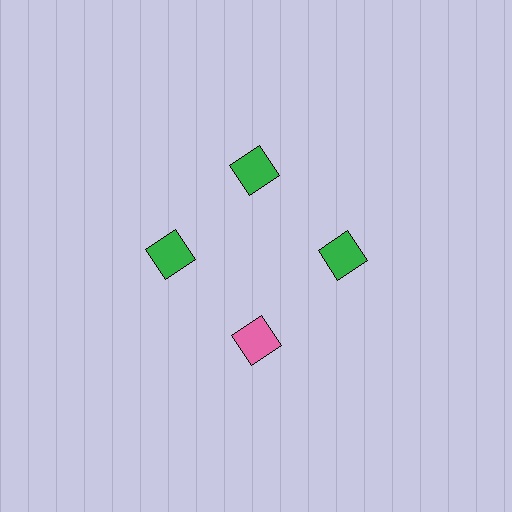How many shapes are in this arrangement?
There are 4 shapes arranged in a ring pattern.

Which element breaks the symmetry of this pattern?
The pink square at roughly the 6 o'clock position breaks the symmetry. All other shapes are green squares.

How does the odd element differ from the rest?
It has a different color: pink instead of green.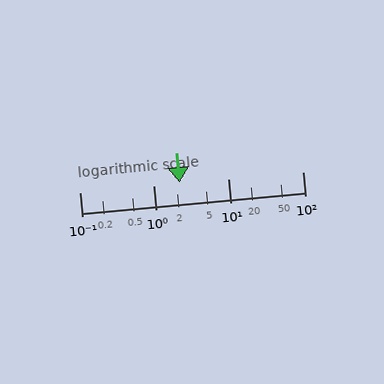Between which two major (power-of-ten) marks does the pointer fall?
The pointer is between 1 and 10.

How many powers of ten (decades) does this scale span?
The scale spans 3 decades, from 0.1 to 100.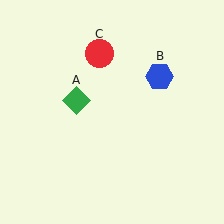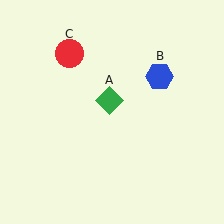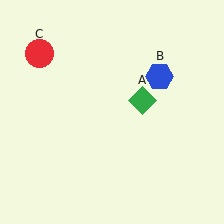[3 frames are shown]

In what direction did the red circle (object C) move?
The red circle (object C) moved left.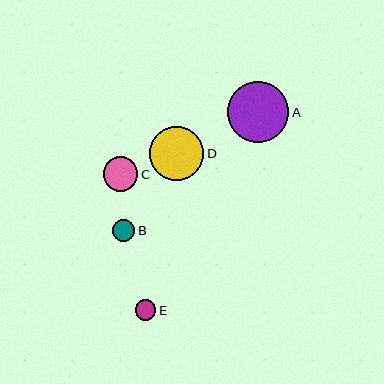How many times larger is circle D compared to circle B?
Circle D is approximately 2.4 times the size of circle B.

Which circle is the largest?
Circle A is the largest with a size of approximately 61 pixels.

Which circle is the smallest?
Circle E is the smallest with a size of approximately 21 pixels.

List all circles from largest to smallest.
From largest to smallest: A, D, C, B, E.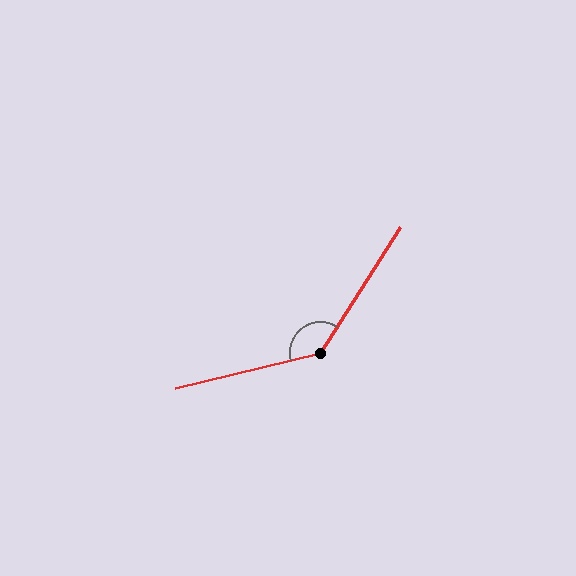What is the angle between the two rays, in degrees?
Approximately 136 degrees.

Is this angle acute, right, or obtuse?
It is obtuse.